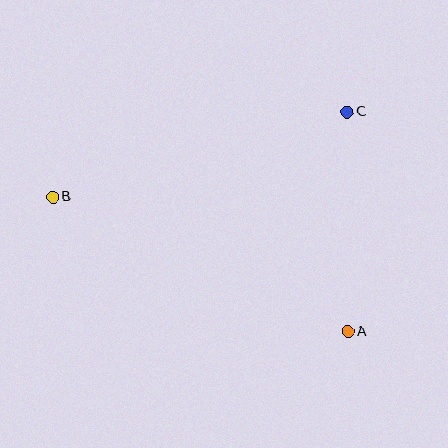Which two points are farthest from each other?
Points A and B are farthest from each other.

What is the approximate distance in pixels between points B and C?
The distance between B and C is approximately 307 pixels.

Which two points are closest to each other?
Points A and C are closest to each other.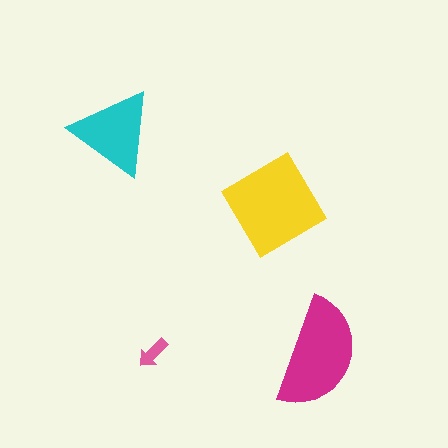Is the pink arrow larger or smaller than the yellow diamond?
Smaller.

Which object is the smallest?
The pink arrow.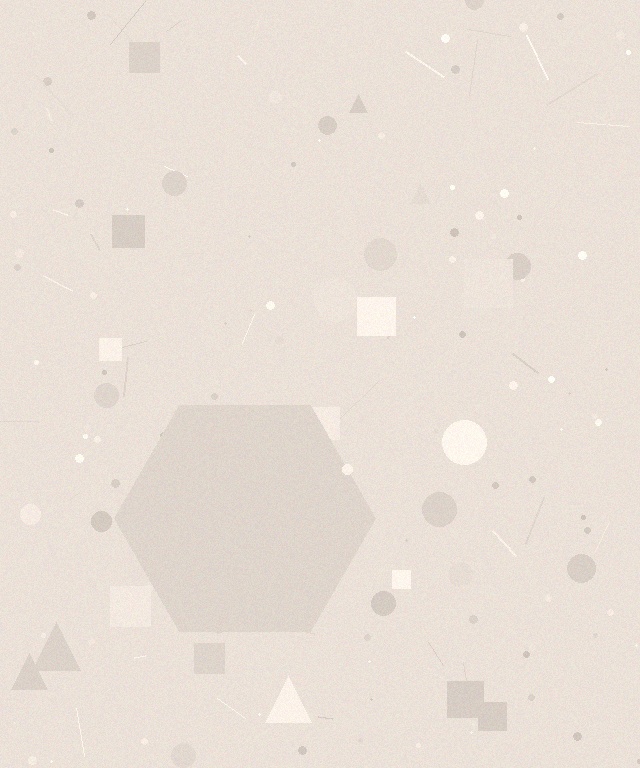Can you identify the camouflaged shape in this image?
The camouflaged shape is a hexagon.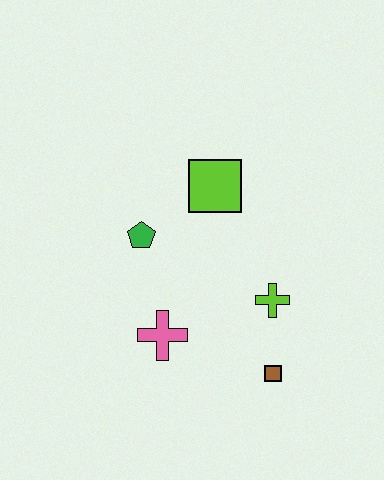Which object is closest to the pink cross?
The green pentagon is closest to the pink cross.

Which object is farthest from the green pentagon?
The brown square is farthest from the green pentagon.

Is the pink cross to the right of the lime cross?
No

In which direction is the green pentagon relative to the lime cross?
The green pentagon is to the left of the lime cross.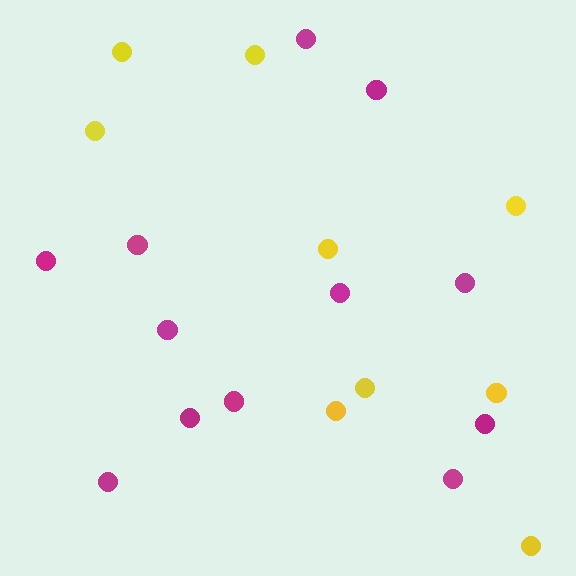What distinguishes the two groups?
There are 2 groups: one group of yellow circles (9) and one group of magenta circles (12).